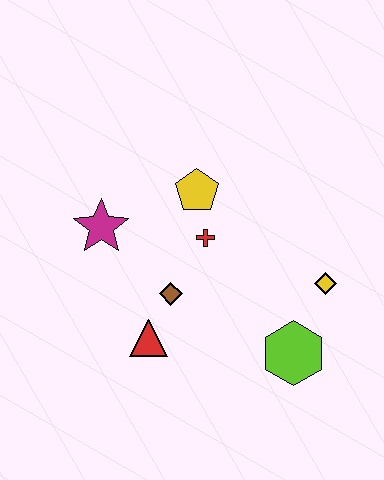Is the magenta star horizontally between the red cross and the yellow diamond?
No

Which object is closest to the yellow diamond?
The lime hexagon is closest to the yellow diamond.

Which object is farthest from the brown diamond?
The yellow diamond is farthest from the brown diamond.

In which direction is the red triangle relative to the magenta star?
The red triangle is below the magenta star.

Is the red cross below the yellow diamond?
No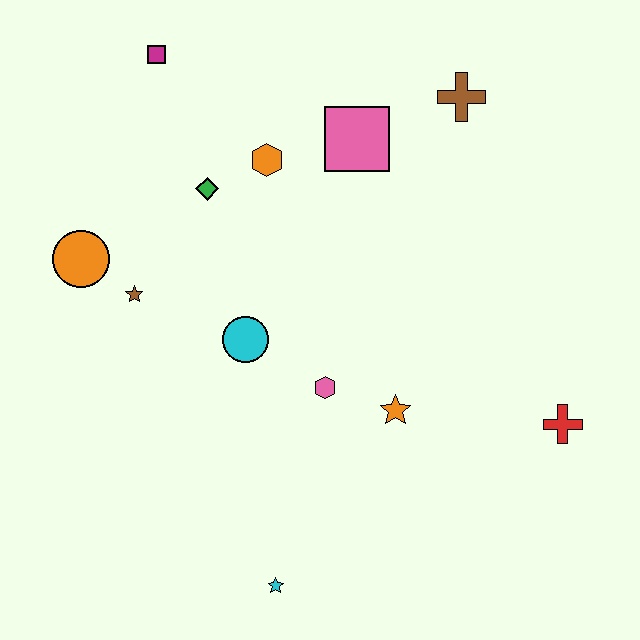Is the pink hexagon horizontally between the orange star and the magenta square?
Yes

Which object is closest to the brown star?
The orange circle is closest to the brown star.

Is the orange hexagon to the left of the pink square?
Yes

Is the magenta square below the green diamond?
No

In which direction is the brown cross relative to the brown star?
The brown cross is to the right of the brown star.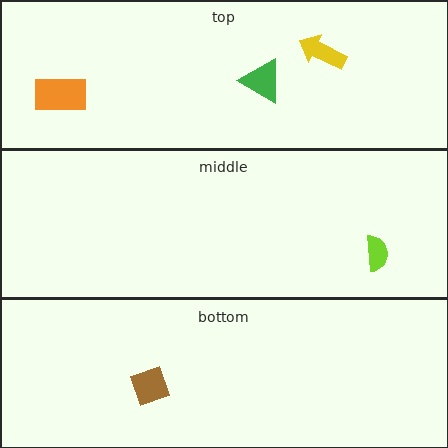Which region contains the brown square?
The bottom region.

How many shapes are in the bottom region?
1.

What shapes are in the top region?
The yellow arrow, the orange rectangle, the green triangle.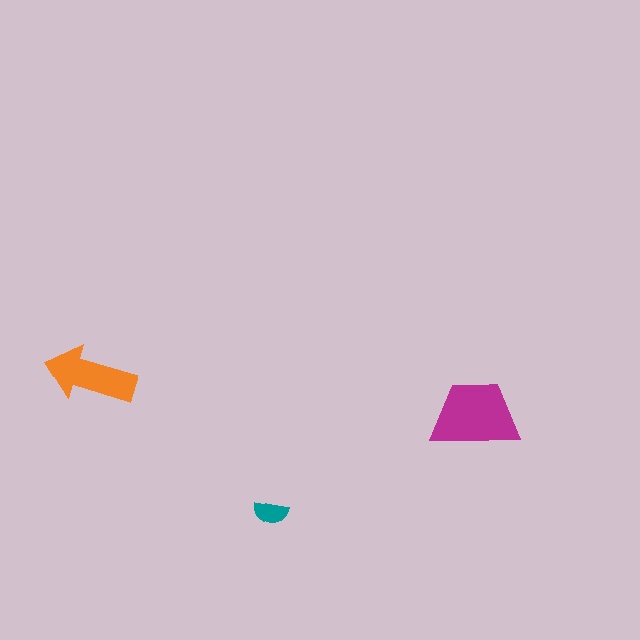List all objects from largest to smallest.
The magenta trapezoid, the orange arrow, the teal semicircle.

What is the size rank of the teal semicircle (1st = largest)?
3rd.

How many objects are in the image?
There are 3 objects in the image.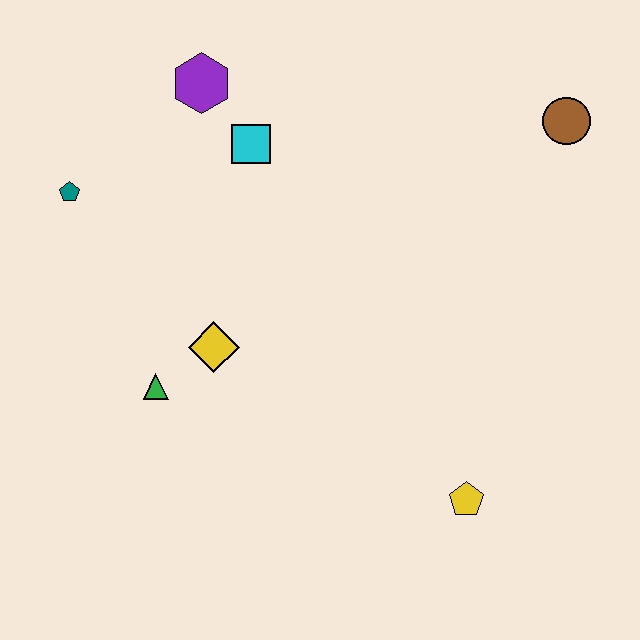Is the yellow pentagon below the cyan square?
Yes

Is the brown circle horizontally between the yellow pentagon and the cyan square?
No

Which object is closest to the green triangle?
The yellow diamond is closest to the green triangle.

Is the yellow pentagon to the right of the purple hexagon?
Yes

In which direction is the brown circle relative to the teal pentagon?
The brown circle is to the right of the teal pentagon.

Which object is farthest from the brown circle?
The teal pentagon is farthest from the brown circle.